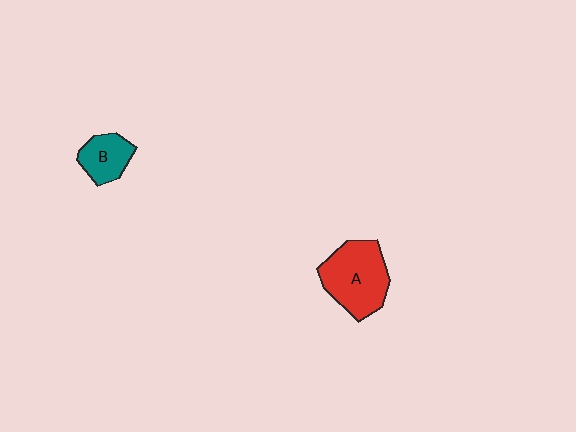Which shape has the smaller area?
Shape B (teal).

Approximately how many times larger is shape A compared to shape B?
Approximately 2.0 times.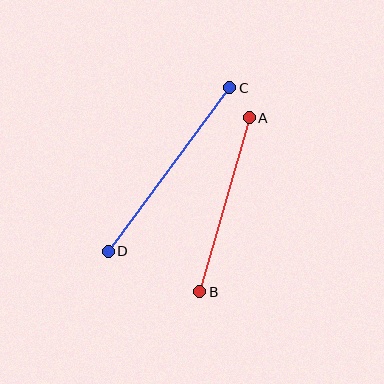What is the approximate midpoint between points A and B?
The midpoint is at approximately (225, 205) pixels.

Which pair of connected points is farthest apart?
Points C and D are farthest apart.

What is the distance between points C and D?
The distance is approximately 204 pixels.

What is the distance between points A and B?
The distance is approximately 181 pixels.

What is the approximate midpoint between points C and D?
The midpoint is at approximately (169, 170) pixels.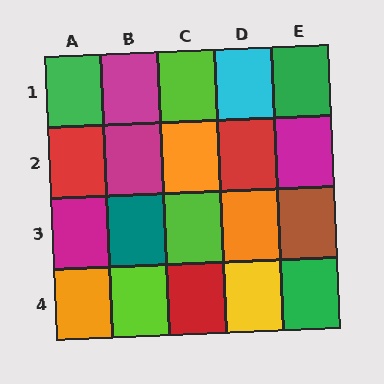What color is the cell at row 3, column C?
Lime.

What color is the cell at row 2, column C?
Orange.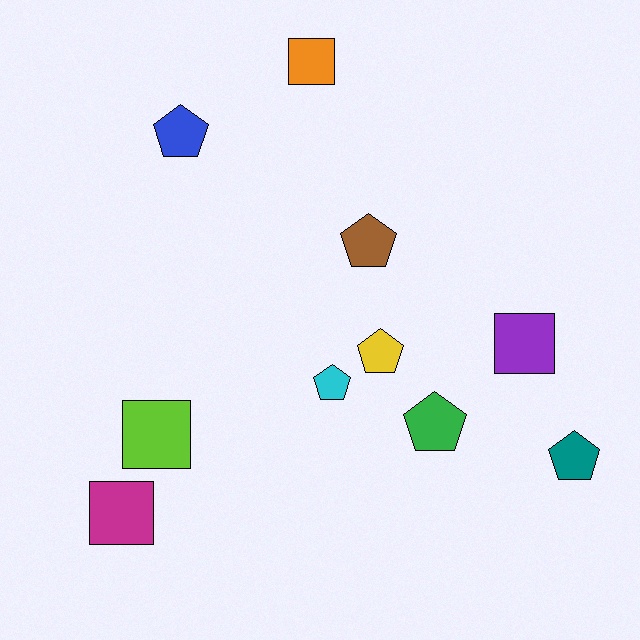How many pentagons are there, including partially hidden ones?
There are 6 pentagons.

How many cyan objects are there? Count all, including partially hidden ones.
There is 1 cyan object.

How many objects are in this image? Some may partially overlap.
There are 10 objects.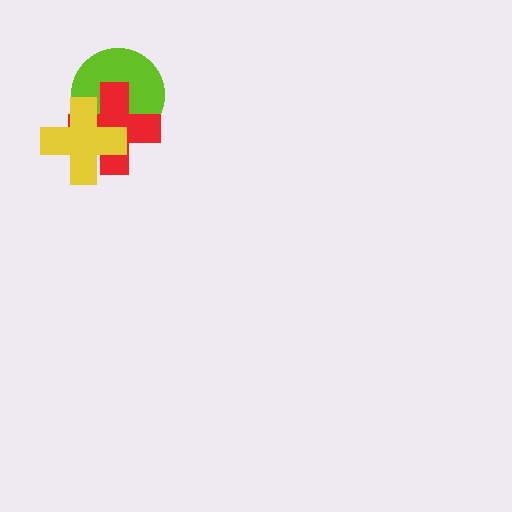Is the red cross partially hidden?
Yes, it is partially covered by another shape.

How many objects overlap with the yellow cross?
2 objects overlap with the yellow cross.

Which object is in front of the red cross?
The yellow cross is in front of the red cross.